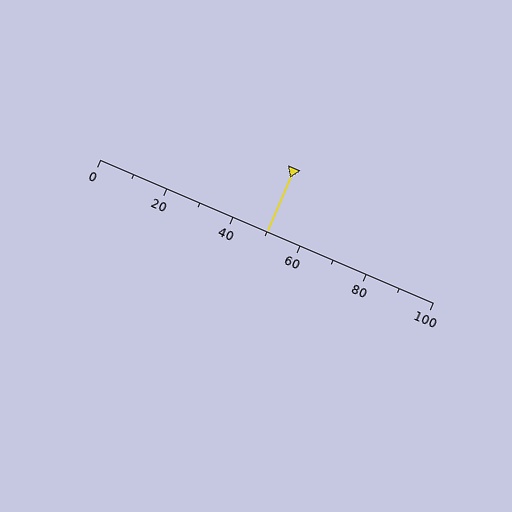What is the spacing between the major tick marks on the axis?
The major ticks are spaced 20 apart.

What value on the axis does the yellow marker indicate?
The marker indicates approximately 50.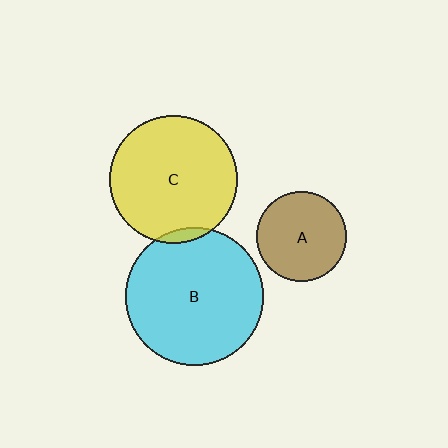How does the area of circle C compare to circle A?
Approximately 2.0 times.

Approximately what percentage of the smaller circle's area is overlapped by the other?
Approximately 5%.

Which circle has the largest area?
Circle B (cyan).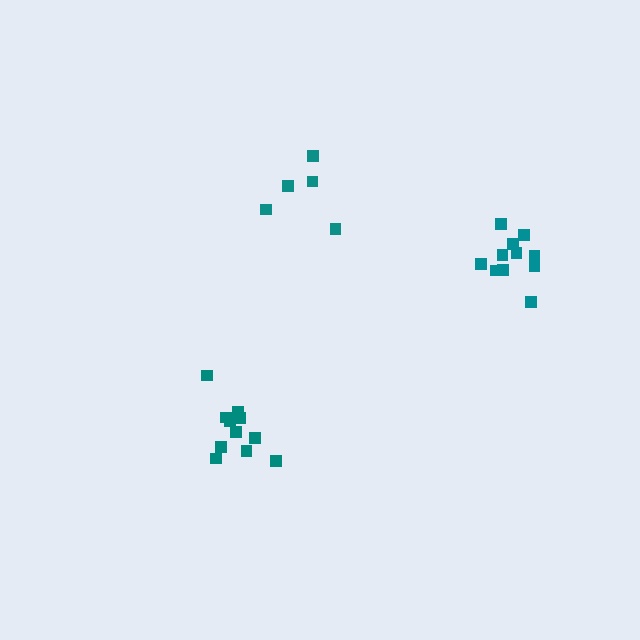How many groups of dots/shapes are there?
There are 3 groups.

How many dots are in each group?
Group 1: 5 dots, Group 2: 11 dots, Group 3: 11 dots (27 total).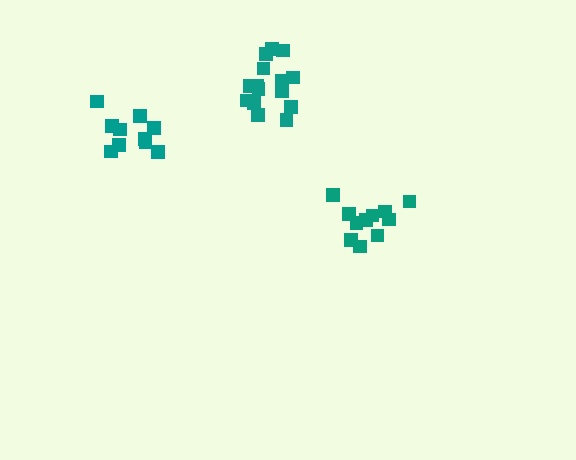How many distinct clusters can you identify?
There are 3 distinct clusters.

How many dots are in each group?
Group 1: 11 dots, Group 2: 15 dots, Group 3: 11 dots (37 total).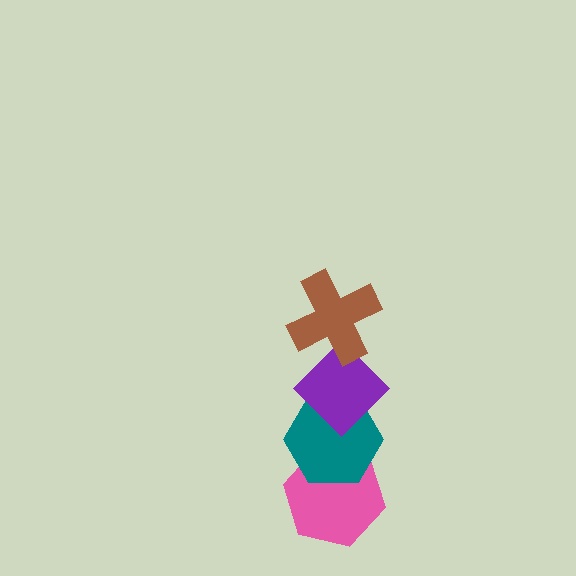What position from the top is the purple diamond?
The purple diamond is 2nd from the top.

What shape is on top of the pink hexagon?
The teal hexagon is on top of the pink hexagon.